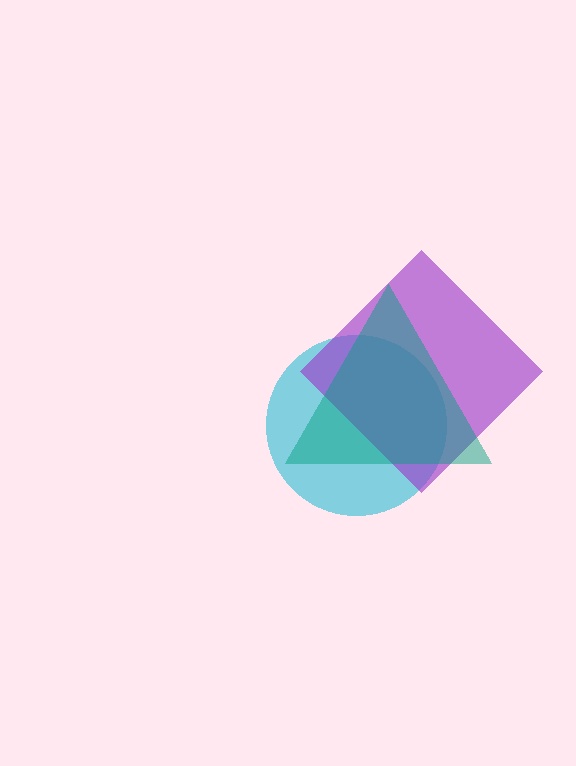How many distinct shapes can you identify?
There are 3 distinct shapes: a cyan circle, a purple diamond, a teal triangle.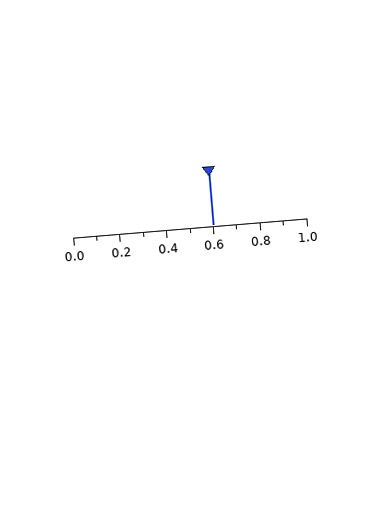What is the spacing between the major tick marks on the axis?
The major ticks are spaced 0.2 apart.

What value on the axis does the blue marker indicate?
The marker indicates approximately 0.6.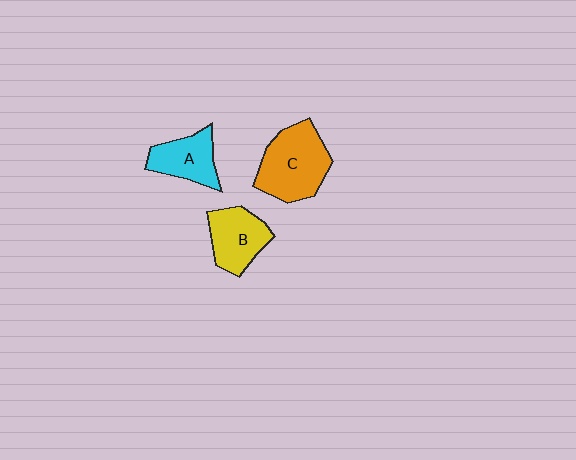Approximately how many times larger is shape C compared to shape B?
Approximately 1.4 times.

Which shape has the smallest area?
Shape A (cyan).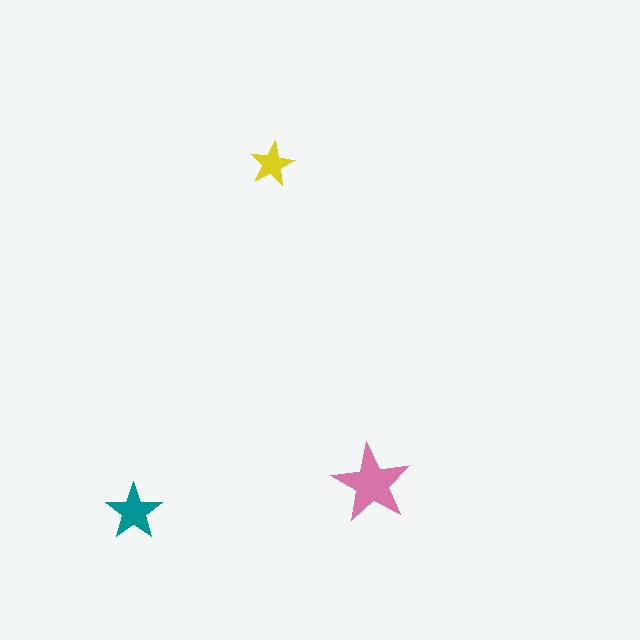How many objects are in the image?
There are 3 objects in the image.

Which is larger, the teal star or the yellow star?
The teal one.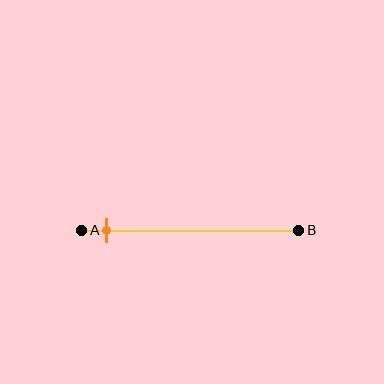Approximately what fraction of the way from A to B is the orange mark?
The orange mark is approximately 10% of the way from A to B.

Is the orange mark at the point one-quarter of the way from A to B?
No, the mark is at about 10% from A, not at the 25% one-quarter point.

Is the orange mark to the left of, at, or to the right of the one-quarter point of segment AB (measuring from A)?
The orange mark is to the left of the one-quarter point of segment AB.